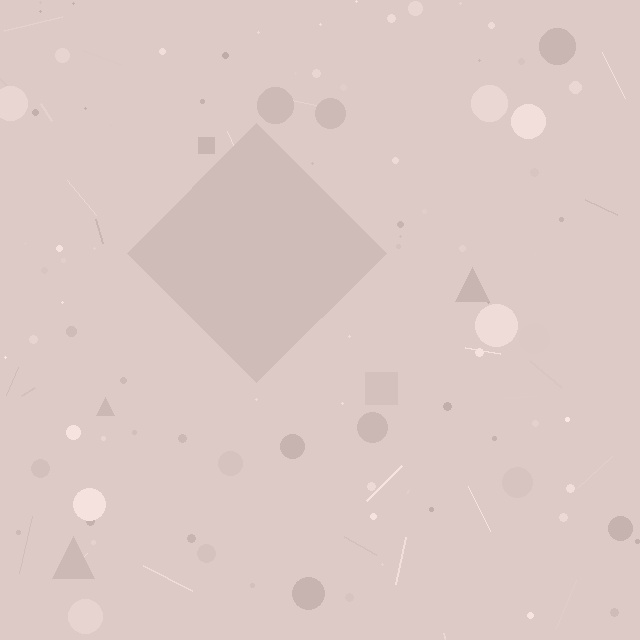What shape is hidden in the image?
A diamond is hidden in the image.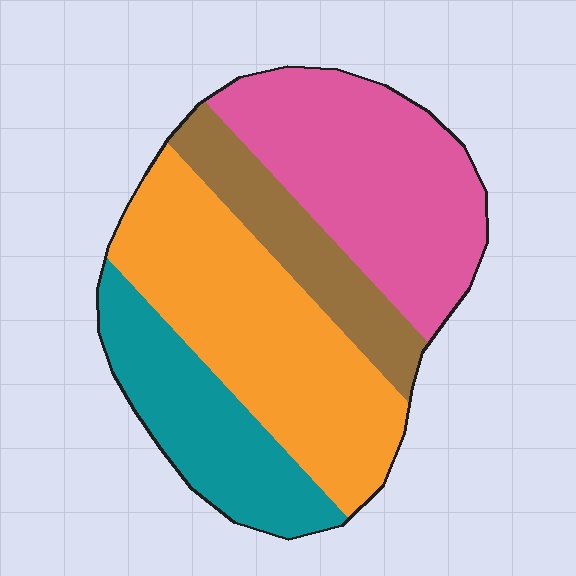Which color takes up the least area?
Brown, at roughly 15%.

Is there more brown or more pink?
Pink.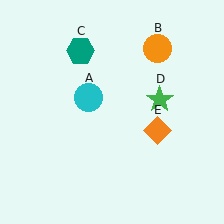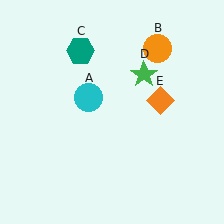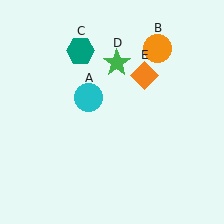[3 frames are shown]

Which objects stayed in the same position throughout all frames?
Cyan circle (object A) and orange circle (object B) and teal hexagon (object C) remained stationary.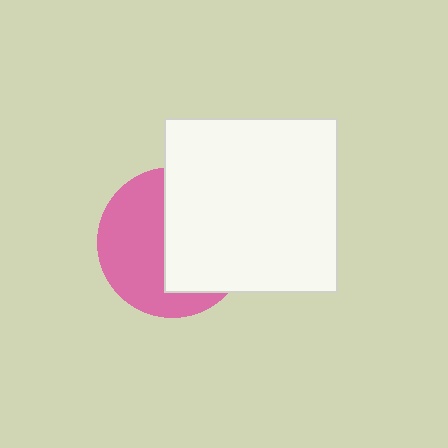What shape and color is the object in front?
The object in front is a white square.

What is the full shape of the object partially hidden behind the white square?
The partially hidden object is a pink circle.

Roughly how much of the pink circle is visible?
About half of it is visible (roughly 49%).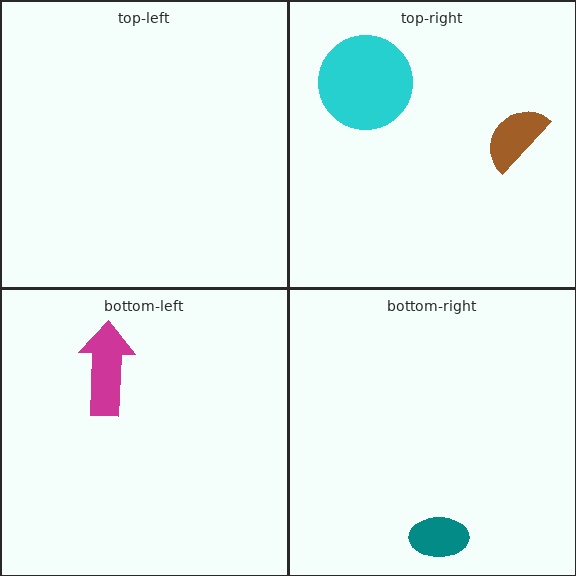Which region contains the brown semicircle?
The top-right region.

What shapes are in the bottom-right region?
The teal ellipse.